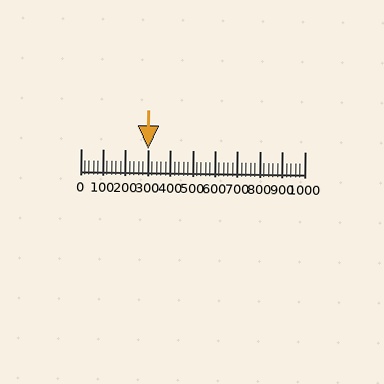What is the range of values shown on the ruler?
The ruler shows values from 0 to 1000.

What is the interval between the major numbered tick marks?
The major tick marks are spaced 100 units apart.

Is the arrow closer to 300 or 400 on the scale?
The arrow is closer to 300.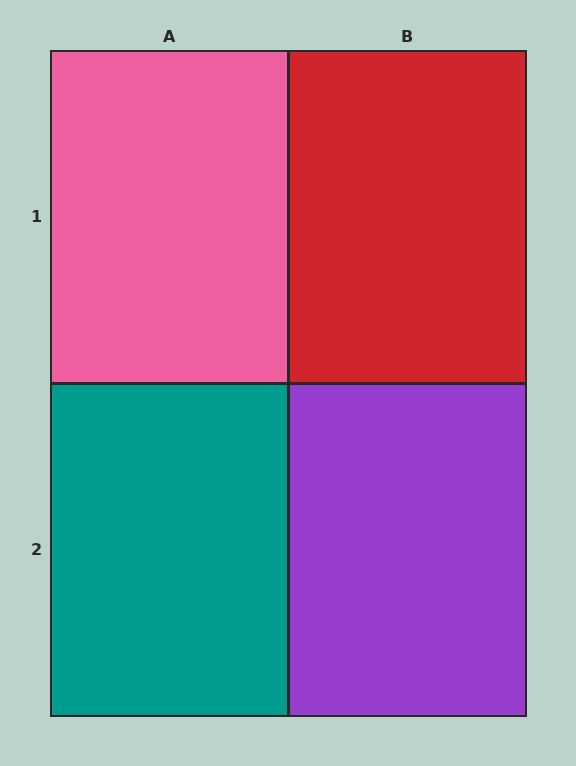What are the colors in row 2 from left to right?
Teal, purple.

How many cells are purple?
1 cell is purple.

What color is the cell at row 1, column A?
Pink.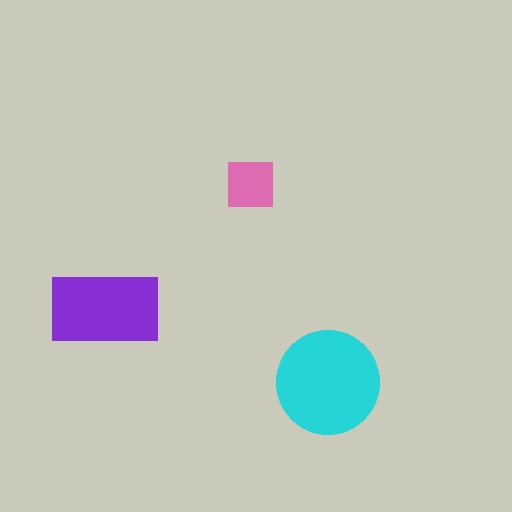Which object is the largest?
The cyan circle.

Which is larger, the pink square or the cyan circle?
The cyan circle.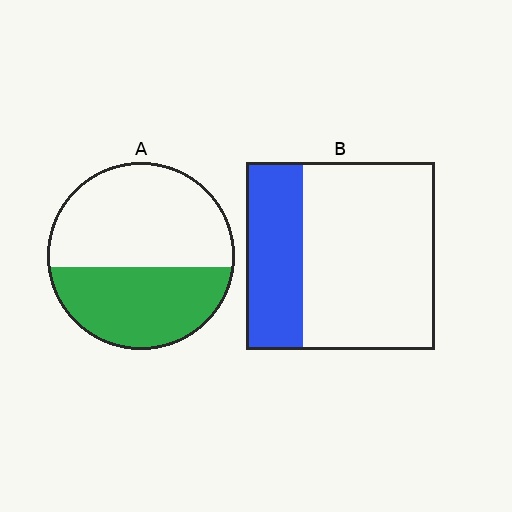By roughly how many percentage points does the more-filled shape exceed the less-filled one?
By roughly 10 percentage points (A over B).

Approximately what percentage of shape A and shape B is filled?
A is approximately 45% and B is approximately 30%.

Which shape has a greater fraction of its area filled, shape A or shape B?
Shape A.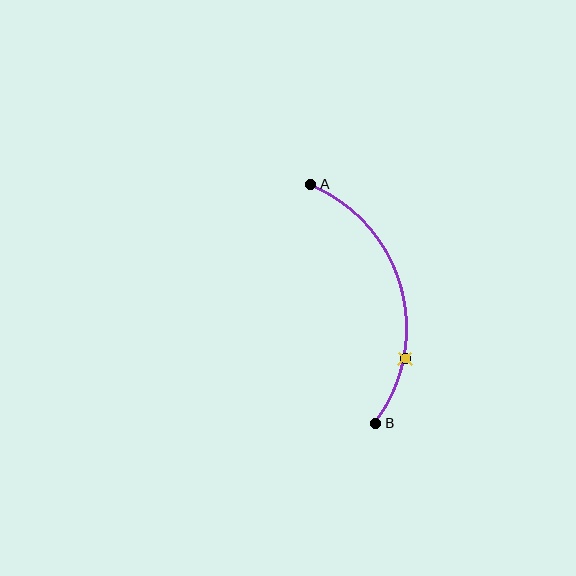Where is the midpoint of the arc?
The arc midpoint is the point on the curve farthest from the straight line joining A and B. It sits to the right of that line.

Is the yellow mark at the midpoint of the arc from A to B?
No. The yellow mark lies on the arc but is closer to endpoint B. The arc midpoint would be at the point on the curve equidistant along the arc from both A and B.